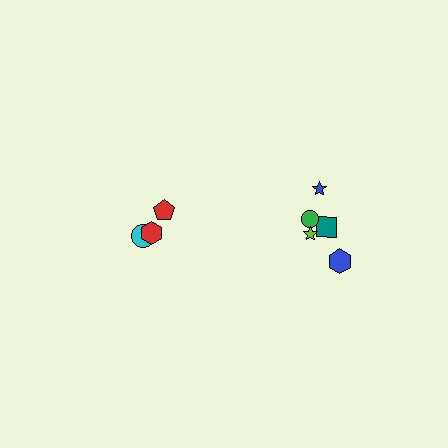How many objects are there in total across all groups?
There are 8 objects.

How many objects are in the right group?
There are 5 objects.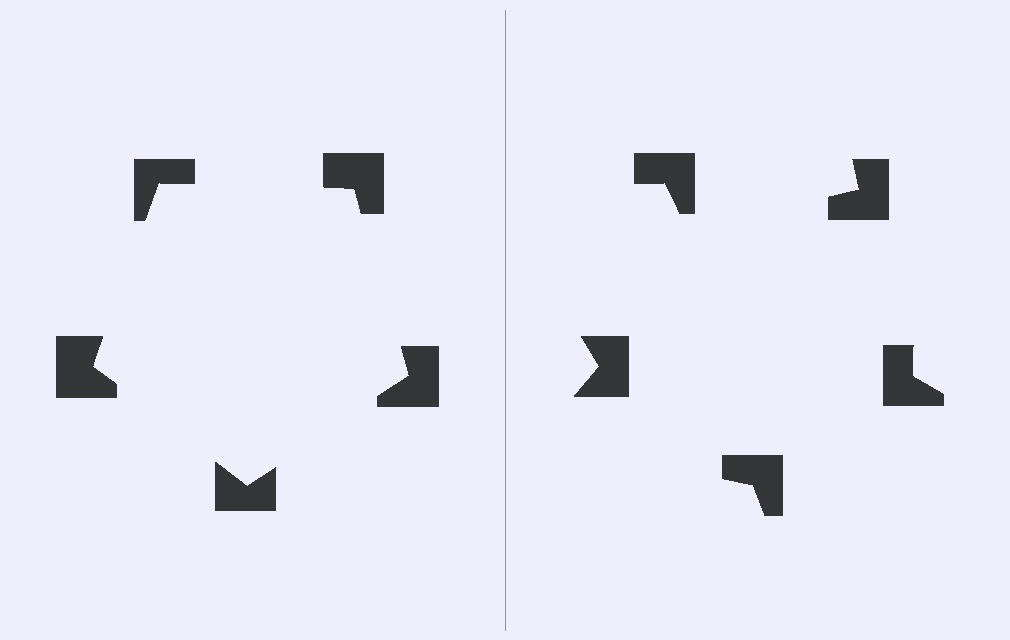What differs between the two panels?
The notched squares are positioned identically on both sides; only the wedge orientations differ. On the left they align to a pentagon; on the right they are misaligned.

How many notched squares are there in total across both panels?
10 — 5 on each side.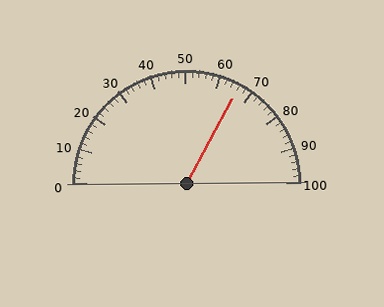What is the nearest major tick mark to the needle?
The nearest major tick mark is 70.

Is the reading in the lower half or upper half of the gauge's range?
The reading is in the upper half of the range (0 to 100).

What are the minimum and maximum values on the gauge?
The gauge ranges from 0 to 100.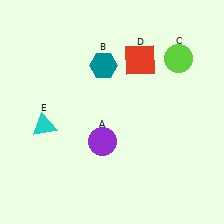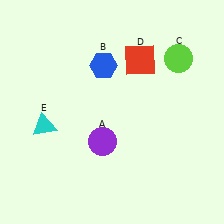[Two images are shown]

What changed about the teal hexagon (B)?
In Image 1, B is teal. In Image 2, it changed to blue.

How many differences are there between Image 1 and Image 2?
There is 1 difference between the two images.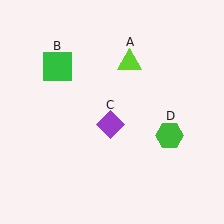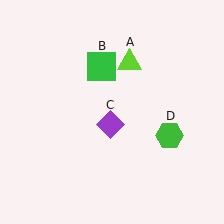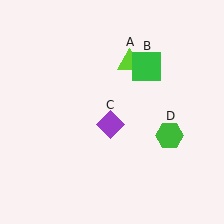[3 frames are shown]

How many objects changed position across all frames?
1 object changed position: green square (object B).